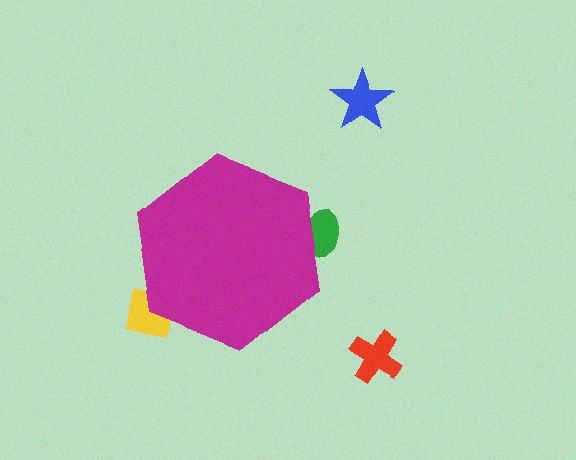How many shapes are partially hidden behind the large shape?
2 shapes are partially hidden.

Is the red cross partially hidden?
No, the red cross is fully visible.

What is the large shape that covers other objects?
A magenta hexagon.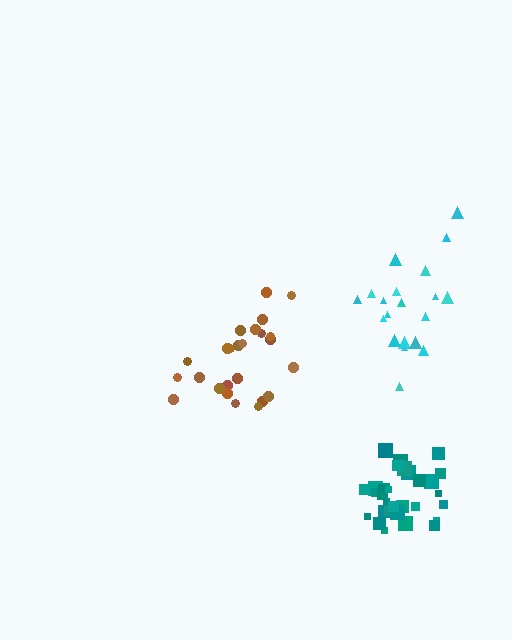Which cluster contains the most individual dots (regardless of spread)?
Teal (34).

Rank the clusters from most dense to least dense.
teal, cyan, brown.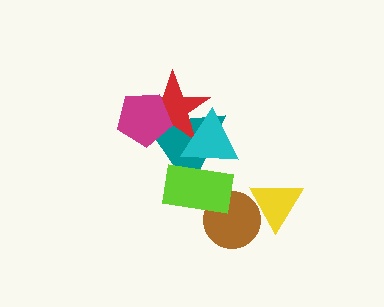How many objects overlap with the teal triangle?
4 objects overlap with the teal triangle.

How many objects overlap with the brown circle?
2 objects overlap with the brown circle.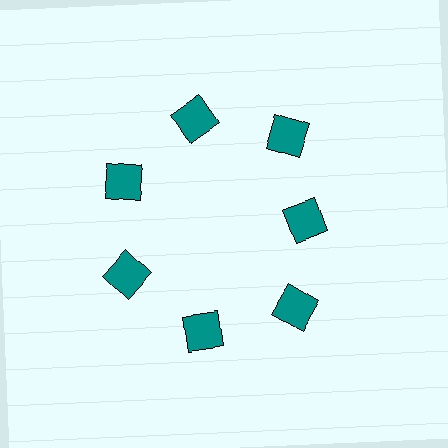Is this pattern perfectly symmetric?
No. The 7 teal squares are arranged in a ring, but one element near the 3 o'clock position is pulled inward toward the center, breaking the 7-fold rotational symmetry.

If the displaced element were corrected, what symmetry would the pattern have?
It would have 7-fold rotational symmetry — the pattern would map onto itself every 51 degrees.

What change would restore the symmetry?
The symmetry would be restored by moving it outward, back onto the ring so that all 7 squares sit at equal angles and equal distance from the center.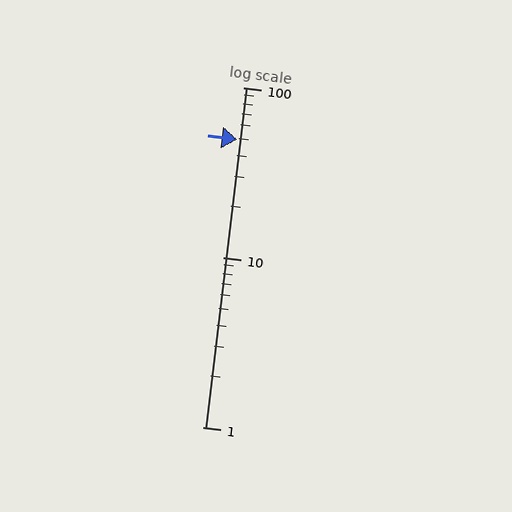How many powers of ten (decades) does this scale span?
The scale spans 2 decades, from 1 to 100.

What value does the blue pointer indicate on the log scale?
The pointer indicates approximately 49.